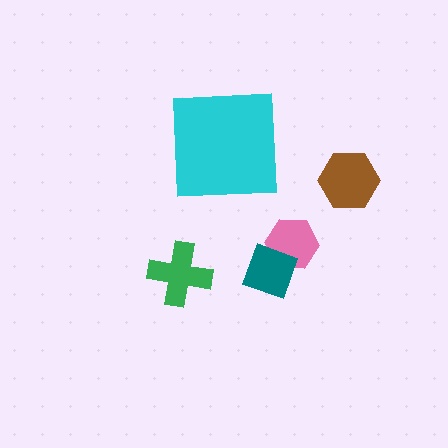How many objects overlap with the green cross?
0 objects overlap with the green cross.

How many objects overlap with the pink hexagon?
1 object overlaps with the pink hexagon.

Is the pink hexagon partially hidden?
Yes, it is partially covered by another shape.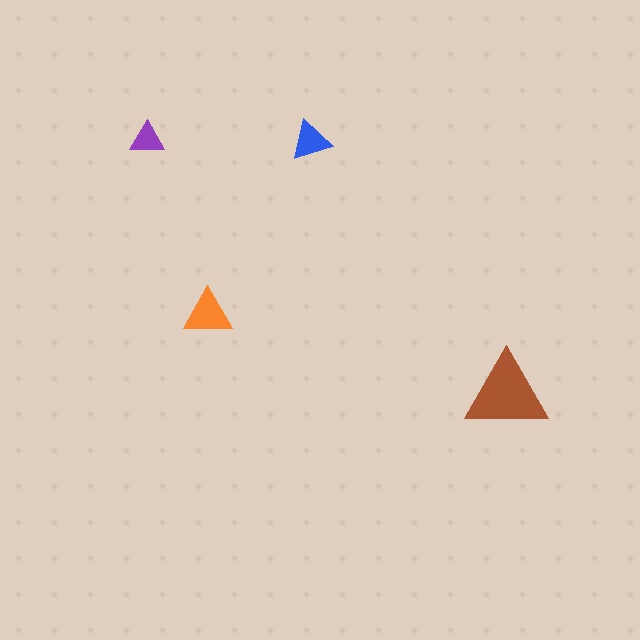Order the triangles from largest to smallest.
the brown one, the orange one, the blue one, the purple one.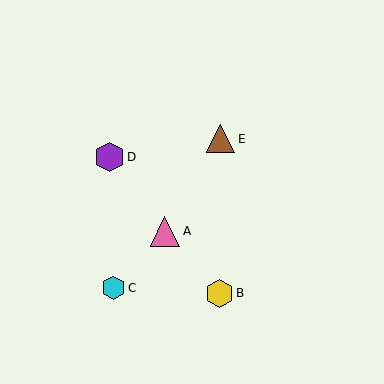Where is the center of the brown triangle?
The center of the brown triangle is at (221, 139).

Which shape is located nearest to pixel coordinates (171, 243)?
The pink triangle (labeled A) at (165, 231) is nearest to that location.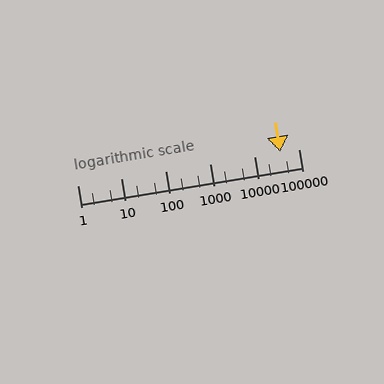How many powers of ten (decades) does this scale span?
The scale spans 5 decades, from 1 to 100000.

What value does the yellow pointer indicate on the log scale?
The pointer indicates approximately 39000.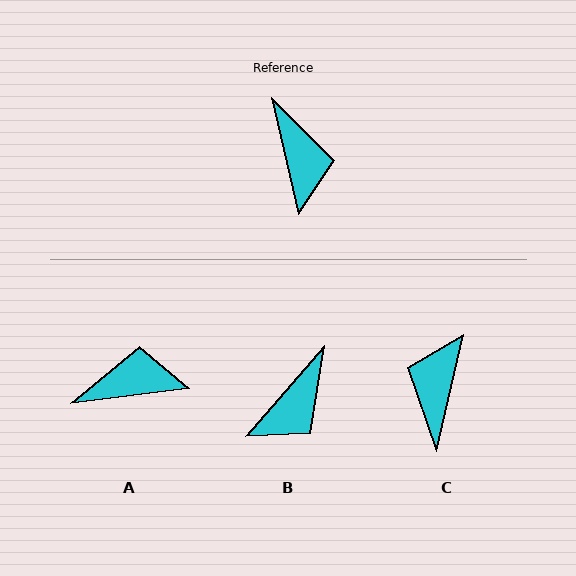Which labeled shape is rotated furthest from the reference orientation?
C, about 154 degrees away.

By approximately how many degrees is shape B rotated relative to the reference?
Approximately 54 degrees clockwise.